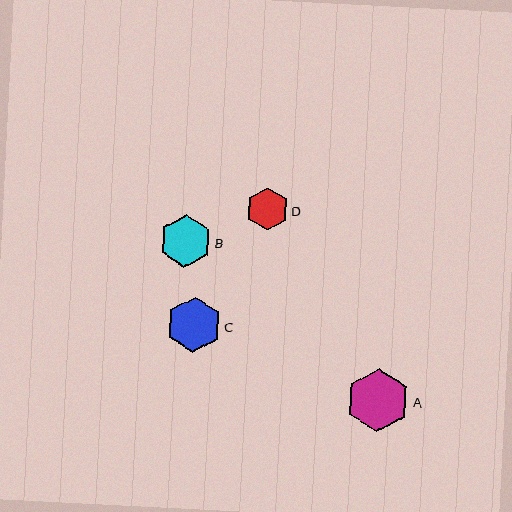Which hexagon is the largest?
Hexagon A is the largest with a size of approximately 64 pixels.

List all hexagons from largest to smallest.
From largest to smallest: A, C, B, D.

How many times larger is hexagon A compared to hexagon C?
Hexagon A is approximately 1.2 times the size of hexagon C.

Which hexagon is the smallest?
Hexagon D is the smallest with a size of approximately 42 pixels.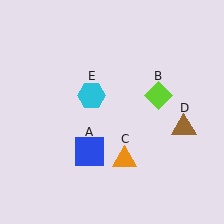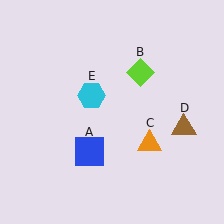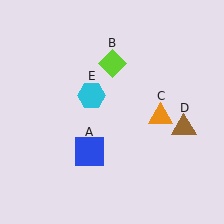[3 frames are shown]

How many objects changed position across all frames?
2 objects changed position: lime diamond (object B), orange triangle (object C).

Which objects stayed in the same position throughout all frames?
Blue square (object A) and brown triangle (object D) and cyan hexagon (object E) remained stationary.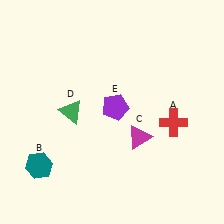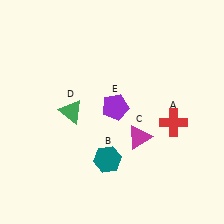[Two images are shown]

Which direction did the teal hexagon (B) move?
The teal hexagon (B) moved right.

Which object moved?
The teal hexagon (B) moved right.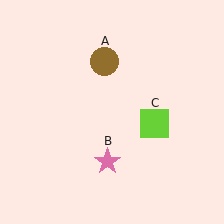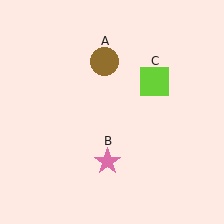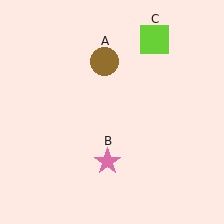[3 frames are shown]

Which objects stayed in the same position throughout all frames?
Brown circle (object A) and pink star (object B) remained stationary.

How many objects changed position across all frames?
1 object changed position: lime square (object C).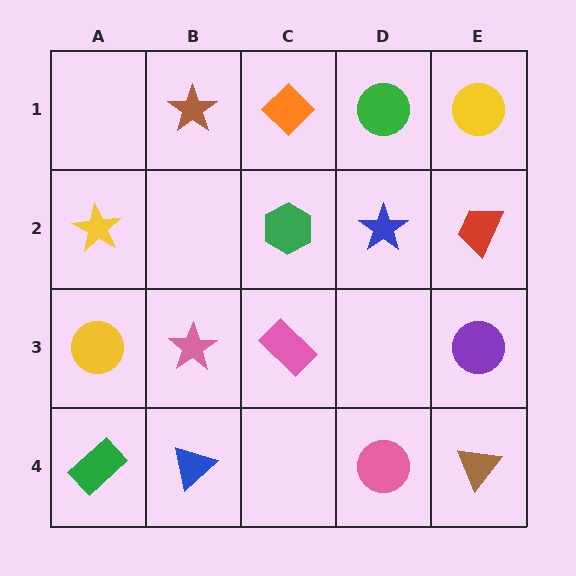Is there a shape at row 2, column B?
No, that cell is empty.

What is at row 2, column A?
A yellow star.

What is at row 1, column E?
A yellow circle.